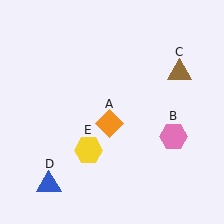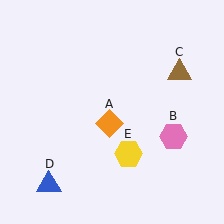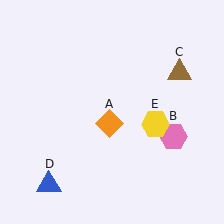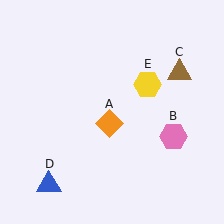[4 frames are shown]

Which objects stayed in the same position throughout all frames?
Orange diamond (object A) and pink hexagon (object B) and brown triangle (object C) and blue triangle (object D) remained stationary.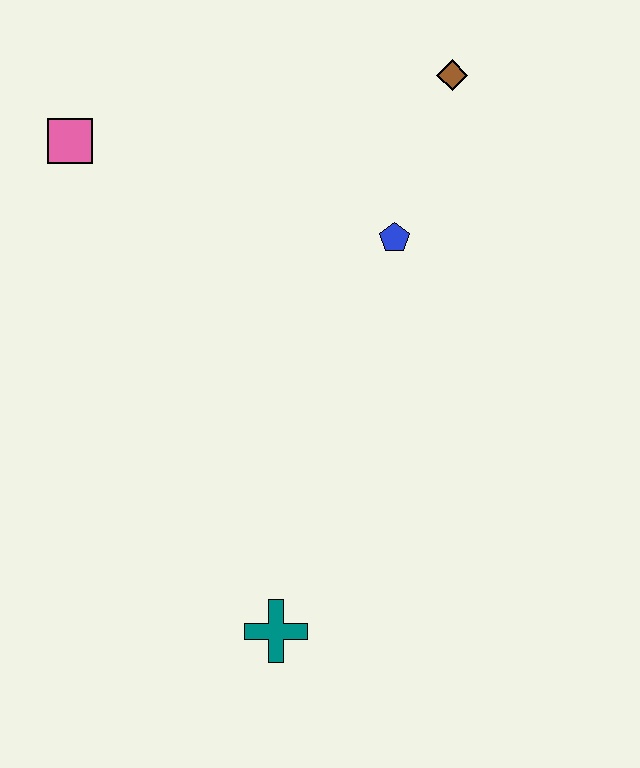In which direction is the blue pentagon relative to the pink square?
The blue pentagon is to the right of the pink square.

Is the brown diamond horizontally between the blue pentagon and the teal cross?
No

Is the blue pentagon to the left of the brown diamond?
Yes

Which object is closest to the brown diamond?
The blue pentagon is closest to the brown diamond.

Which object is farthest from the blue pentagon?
The teal cross is farthest from the blue pentagon.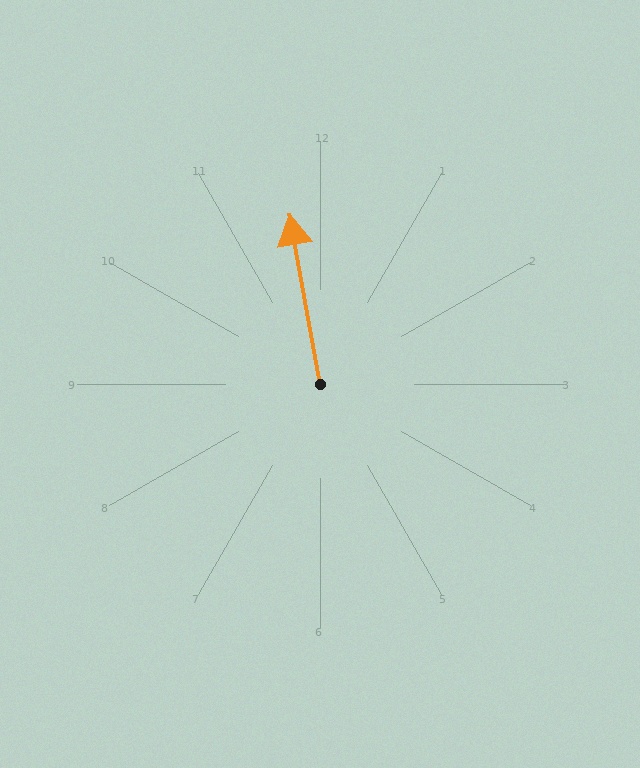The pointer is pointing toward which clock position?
Roughly 12 o'clock.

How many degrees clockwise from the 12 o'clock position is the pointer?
Approximately 350 degrees.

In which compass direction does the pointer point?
North.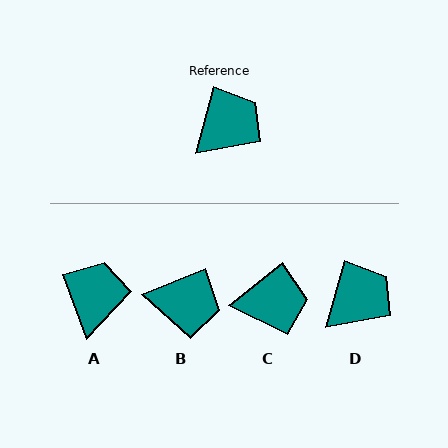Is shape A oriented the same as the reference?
No, it is off by about 36 degrees.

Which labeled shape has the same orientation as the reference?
D.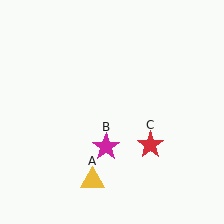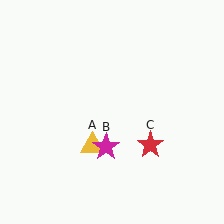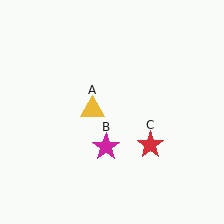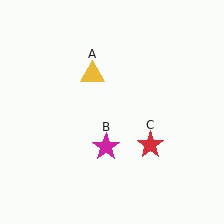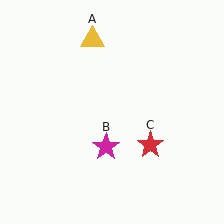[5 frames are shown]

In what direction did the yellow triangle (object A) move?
The yellow triangle (object A) moved up.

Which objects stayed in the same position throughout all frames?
Magenta star (object B) and red star (object C) remained stationary.